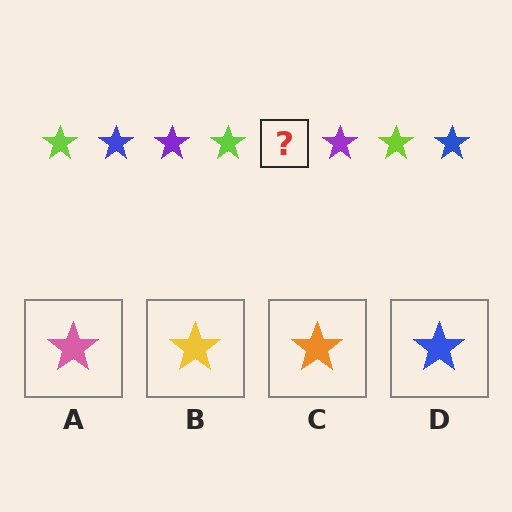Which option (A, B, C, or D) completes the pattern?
D.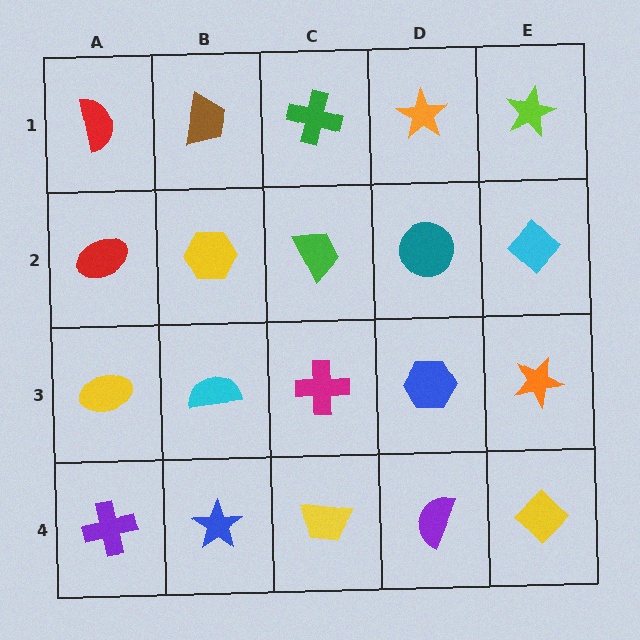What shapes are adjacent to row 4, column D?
A blue hexagon (row 3, column D), a yellow trapezoid (row 4, column C), a yellow diamond (row 4, column E).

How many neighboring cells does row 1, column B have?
3.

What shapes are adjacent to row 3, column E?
A cyan diamond (row 2, column E), a yellow diamond (row 4, column E), a blue hexagon (row 3, column D).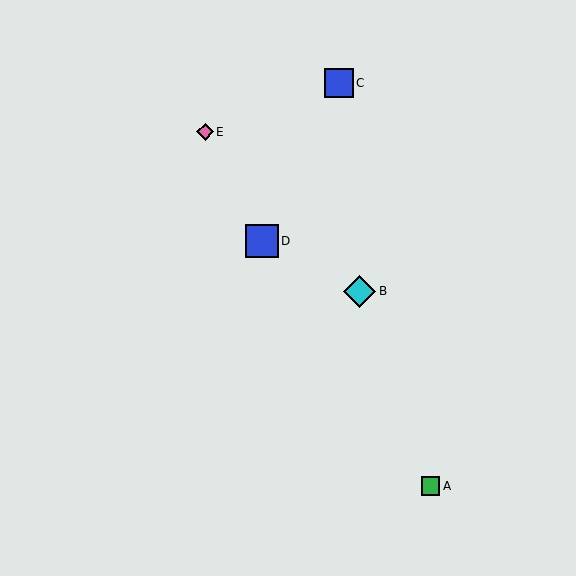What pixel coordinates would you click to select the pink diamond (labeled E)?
Click at (205, 132) to select the pink diamond E.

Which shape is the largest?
The blue square (labeled D) is the largest.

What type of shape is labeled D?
Shape D is a blue square.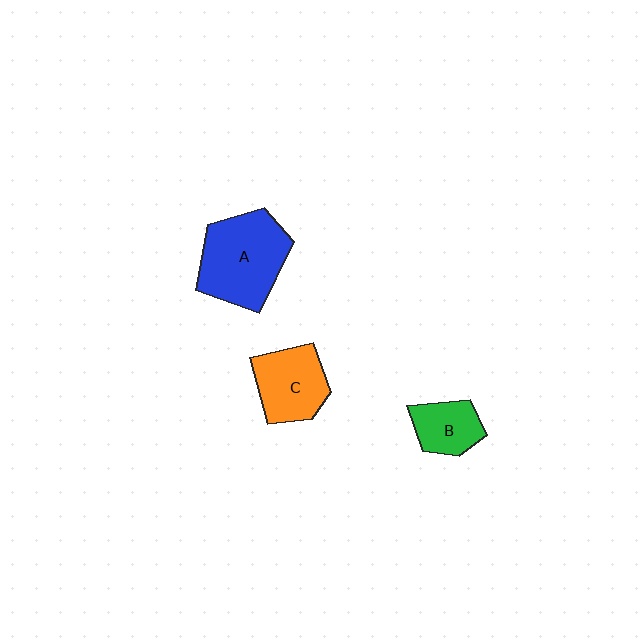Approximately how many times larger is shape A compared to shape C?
Approximately 1.5 times.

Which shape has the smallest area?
Shape B (green).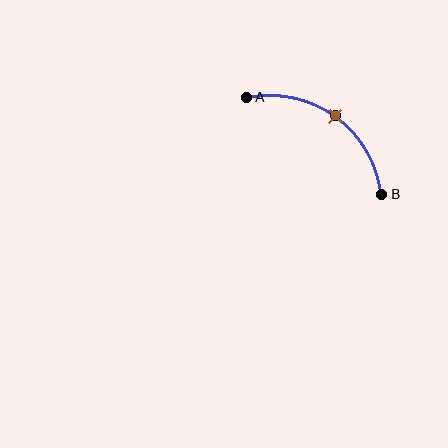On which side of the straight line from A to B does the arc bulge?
The arc bulges above and to the right of the straight line connecting A and B.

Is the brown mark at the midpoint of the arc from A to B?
Yes. The brown mark lies on the arc at equal arc-length from both A and B — it is the arc midpoint.